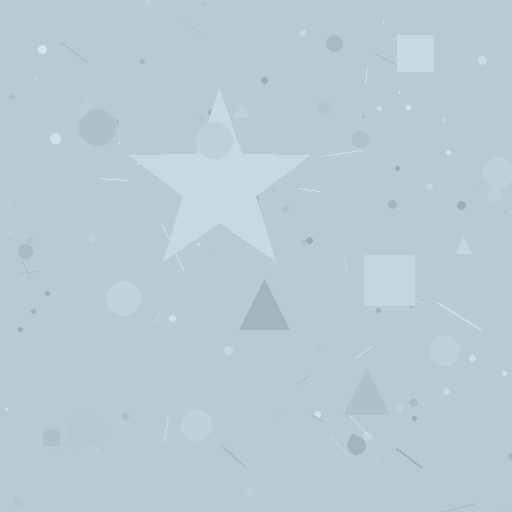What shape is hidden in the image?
A star is hidden in the image.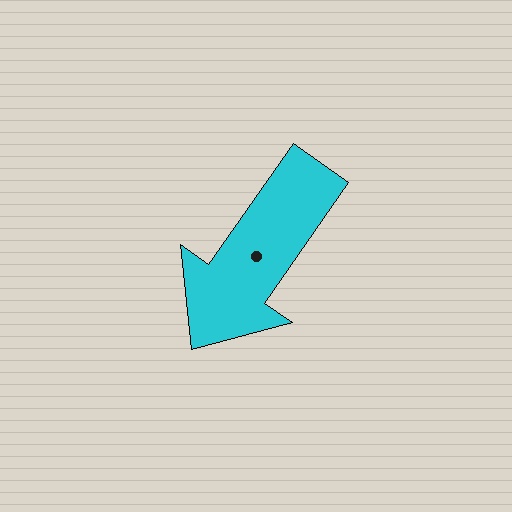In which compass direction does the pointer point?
Southwest.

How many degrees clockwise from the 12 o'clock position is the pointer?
Approximately 215 degrees.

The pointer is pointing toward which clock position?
Roughly 7 o'clock.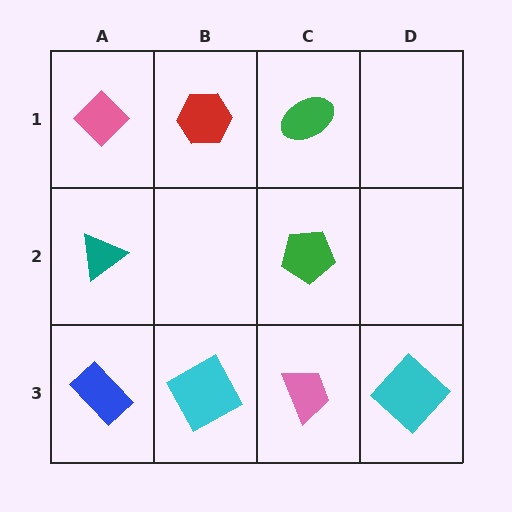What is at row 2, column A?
A teal triangle.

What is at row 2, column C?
A green pentagon.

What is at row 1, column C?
A green ellipse.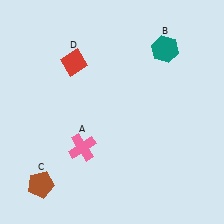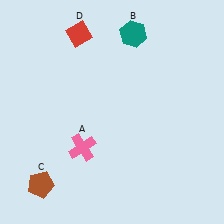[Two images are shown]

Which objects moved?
The objects that moved are: the teal hexagon (B), the red diamond (D).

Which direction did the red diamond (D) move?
The red diamond (D) moved up.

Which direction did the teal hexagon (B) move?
The teal hexagon (B) moved left.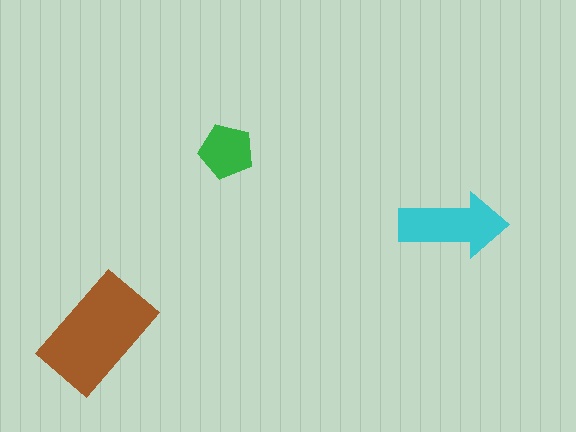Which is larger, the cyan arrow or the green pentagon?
The cyan arrow.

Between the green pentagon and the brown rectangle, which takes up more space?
The brown rectangle.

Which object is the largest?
The brown rectangle.